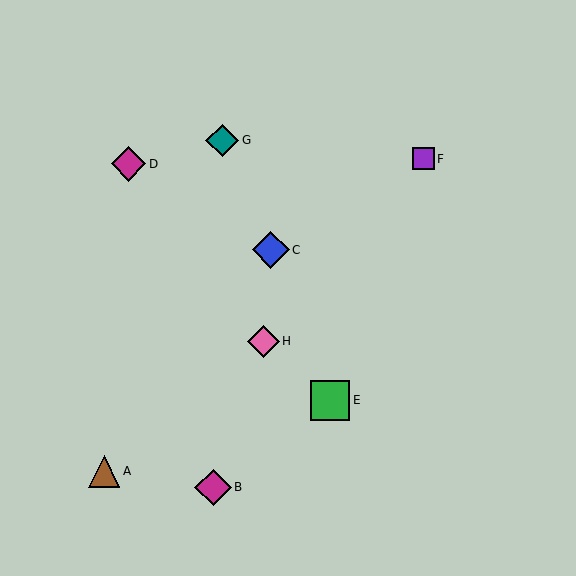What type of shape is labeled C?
Shape C is a blue diamond.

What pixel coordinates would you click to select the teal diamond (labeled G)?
Click at (222, 140) to select the teal diamond G.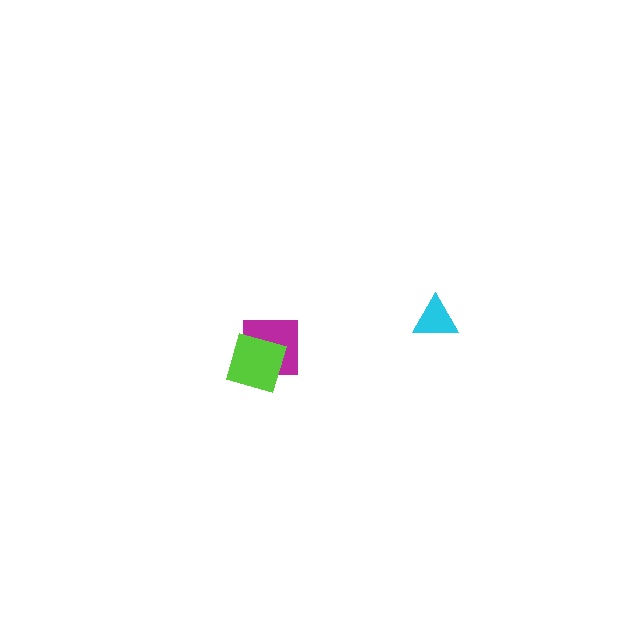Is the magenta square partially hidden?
Yes, it is partially covered by another shape.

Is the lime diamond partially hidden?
No, no other shape covers it.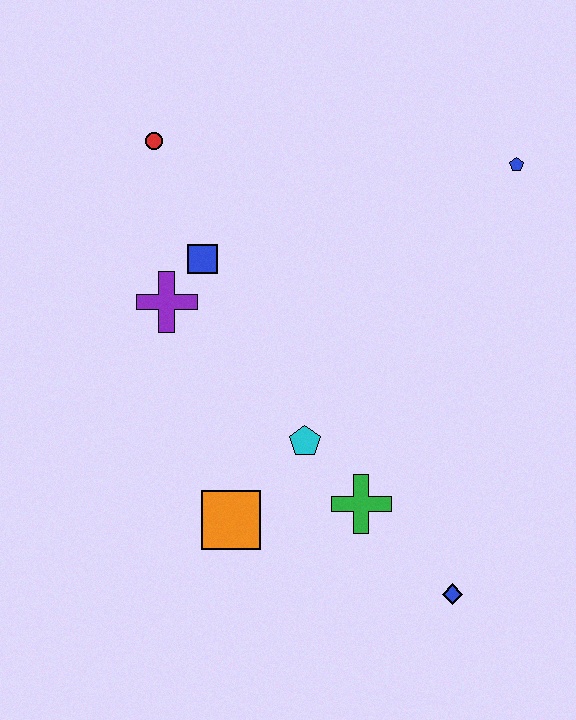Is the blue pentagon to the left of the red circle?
No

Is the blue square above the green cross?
Yes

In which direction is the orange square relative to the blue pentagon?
The orange square is below the blue pentagon.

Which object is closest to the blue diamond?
The green cross is closest to the blue diamond.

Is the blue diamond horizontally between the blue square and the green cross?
No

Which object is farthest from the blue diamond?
The red circle is farthest from the blue diamond.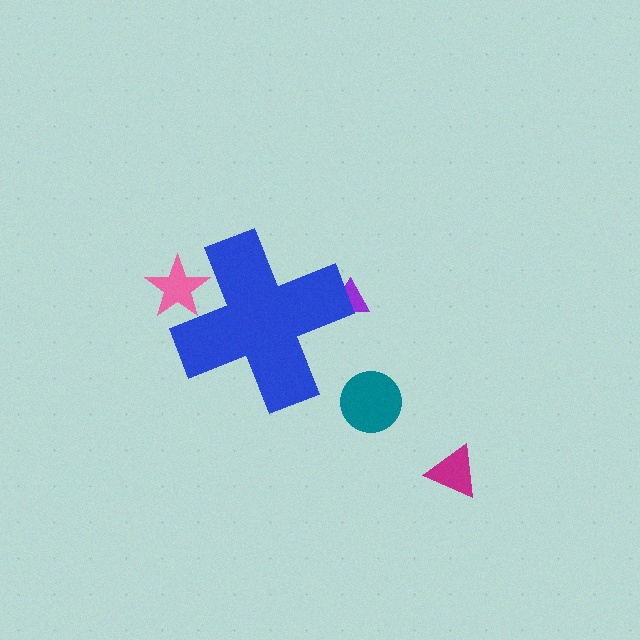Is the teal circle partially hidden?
No, the teal circle is fully visible.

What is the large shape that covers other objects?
A blue cross.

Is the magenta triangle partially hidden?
No, the magenta triangle is fully visible.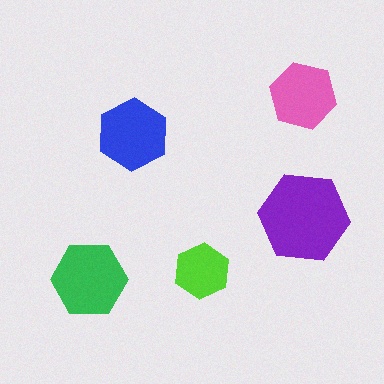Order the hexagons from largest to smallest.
the purple one, the green one, the blue one, the pink one, the lime one.